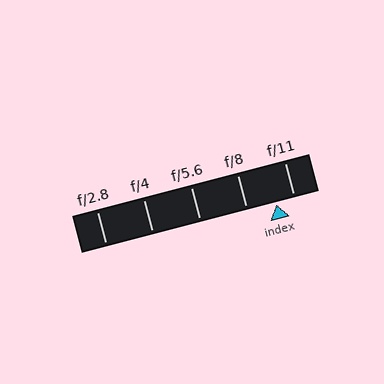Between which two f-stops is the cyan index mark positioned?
The index mark is between f/8 and f/11.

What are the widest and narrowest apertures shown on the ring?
The widest aperture shown is f/2.8 and the narrowest is f/11.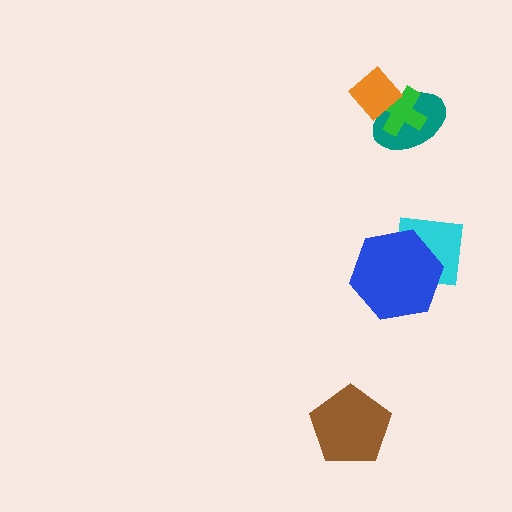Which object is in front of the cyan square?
The blue hexagon is in front of the cyan square.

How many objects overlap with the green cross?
2 objects overlap with the green cross.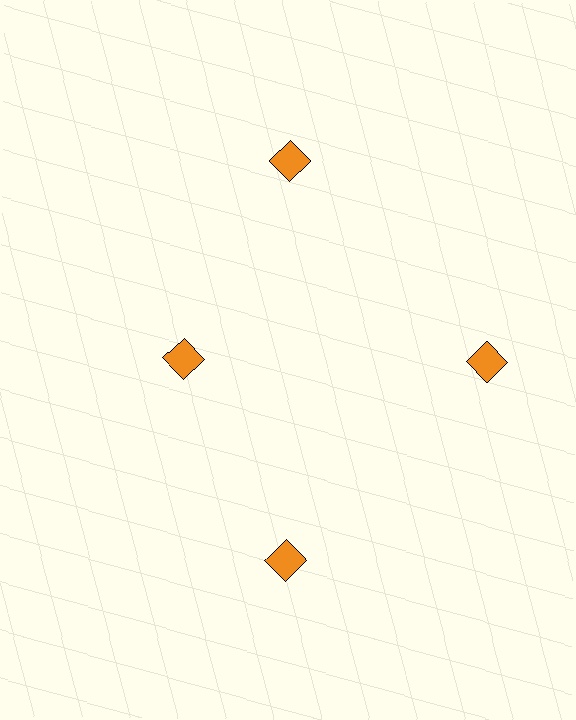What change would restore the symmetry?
The symmetry would be restored by moving it outward, back onto the ring so that all 4 diamonds sit at equal angles and equal distance from the center.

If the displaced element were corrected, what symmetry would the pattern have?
It would have 4-fold rotational symmetry — the pattern would map onto itself every 90 degrees.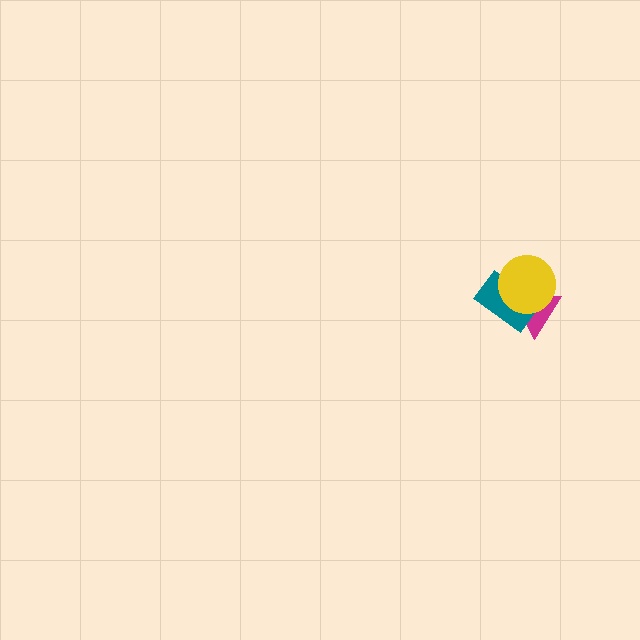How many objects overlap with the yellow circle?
2 objects overlap with the yellow circle.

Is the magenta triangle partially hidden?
Yes, it is partially covered by another shape.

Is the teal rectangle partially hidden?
Yes, it is partially covered by another shape.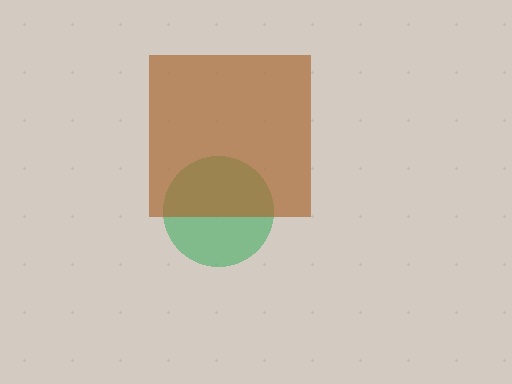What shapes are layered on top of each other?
The layered shapes are: a green circle, a brown square.